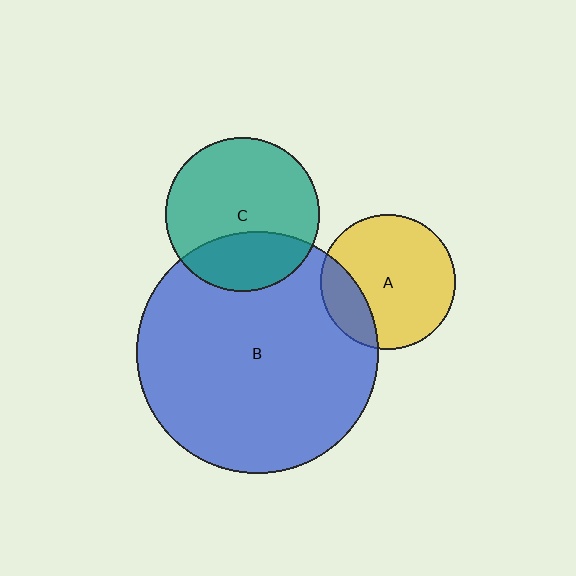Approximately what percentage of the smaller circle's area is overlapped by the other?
Approximately 30%.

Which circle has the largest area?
Circle B (blue).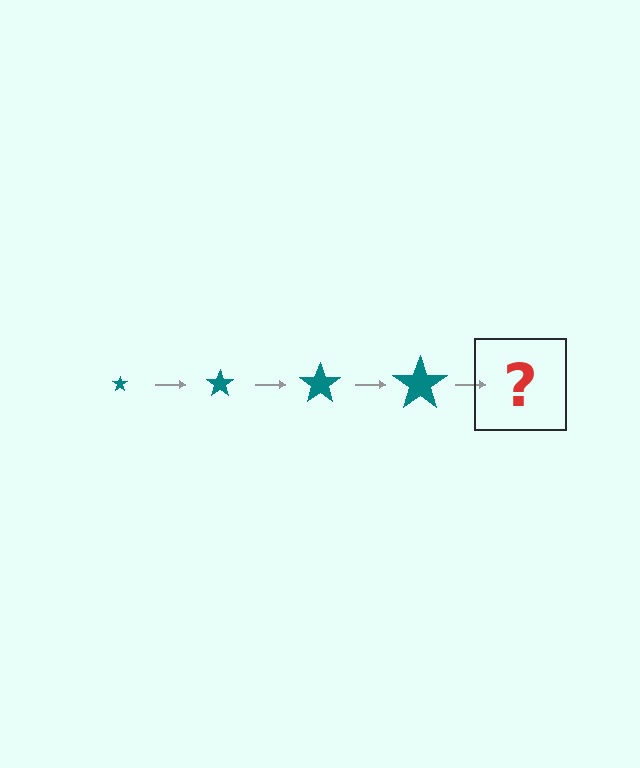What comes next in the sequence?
The next element should be a teal star, larger than the previous one.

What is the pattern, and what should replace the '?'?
The pattern is that the star gets progressively larger each step. The '?' should be a teal star, larger than the previous one.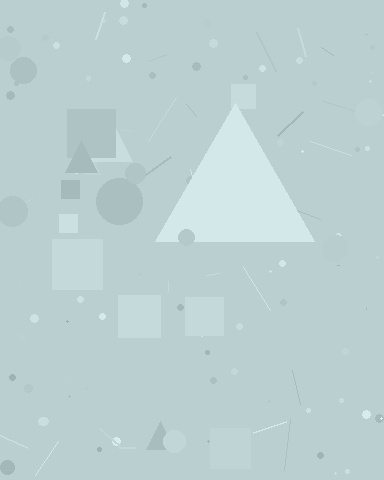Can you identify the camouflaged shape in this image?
The camouflaged shape is a triangle.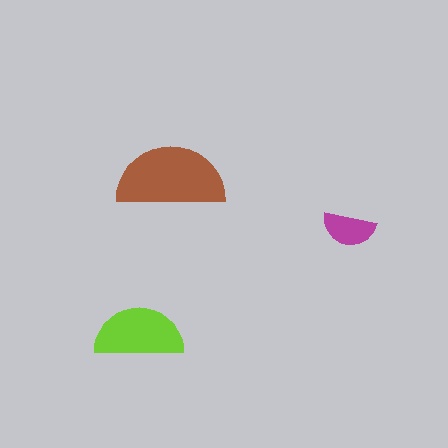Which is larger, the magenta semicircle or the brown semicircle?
The brown one.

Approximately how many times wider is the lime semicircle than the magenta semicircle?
About 1.5 times wider.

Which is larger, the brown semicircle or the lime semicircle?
The brown one.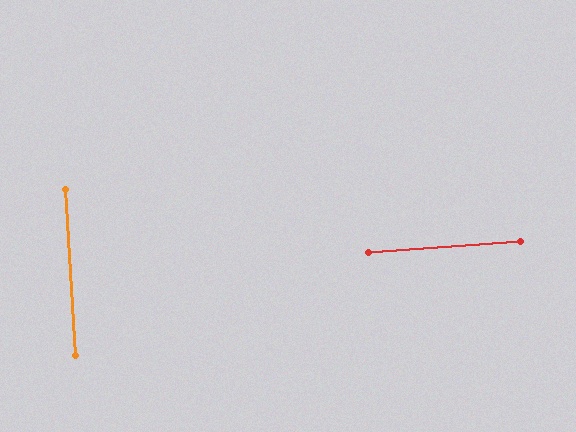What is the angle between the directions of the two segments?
Approximately 89 degrees.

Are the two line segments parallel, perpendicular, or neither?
Perpendicular — they meet at approximately 89°.